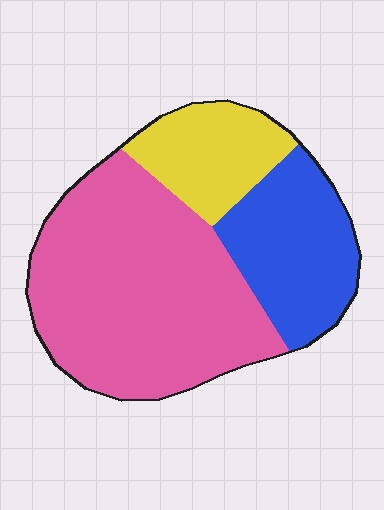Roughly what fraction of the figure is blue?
Blue takes up about one quarter (1/4) of the figure.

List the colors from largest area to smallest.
From largest to smallest: pink, blue, yellow.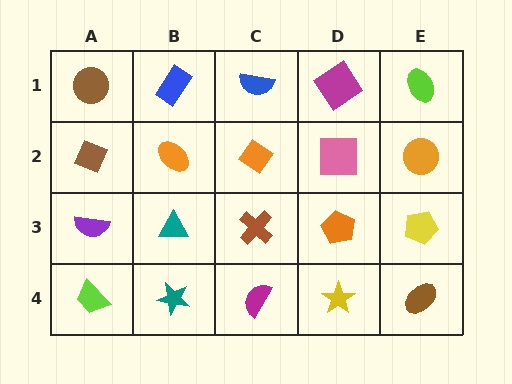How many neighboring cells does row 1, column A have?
2.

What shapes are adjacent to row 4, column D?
An orange pentagon (row 3, column D), a magenta semicircle (row 4, column C), a brown ellipse (row 4, column E).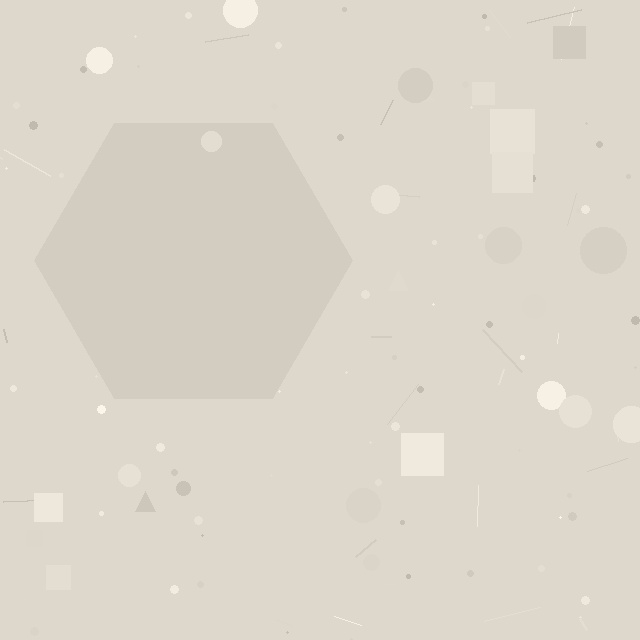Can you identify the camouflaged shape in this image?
The camouflaged shape is a hexagon.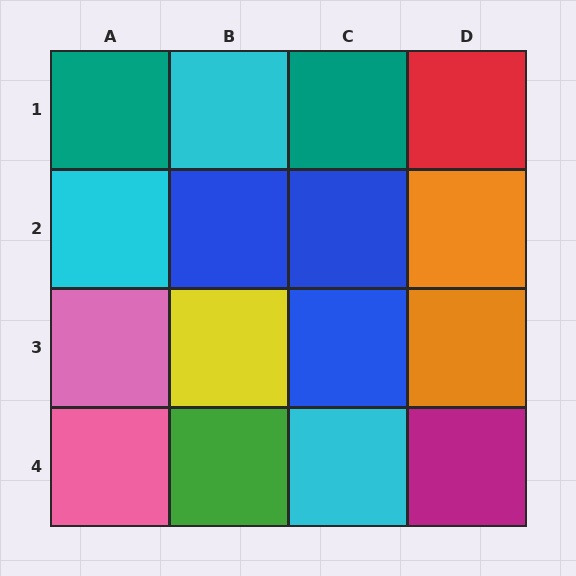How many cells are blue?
3 cells are blue.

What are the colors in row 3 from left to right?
Pink, yellow, blue, orange.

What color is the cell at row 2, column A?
Cyan.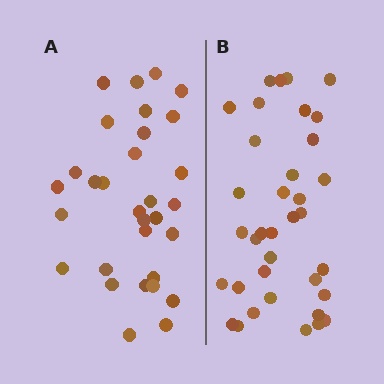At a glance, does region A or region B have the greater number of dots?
Region B (the right region) has more dots.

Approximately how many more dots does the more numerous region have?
Region B has about 5 more dots than region A.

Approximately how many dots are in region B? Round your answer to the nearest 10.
About 40 dots. (The exact count is 36, which rounds to 40.)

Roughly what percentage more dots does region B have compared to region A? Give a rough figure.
About 15% more.